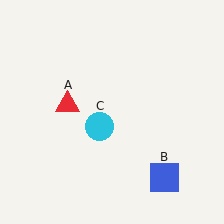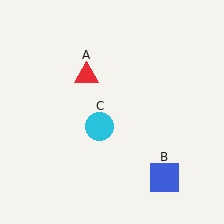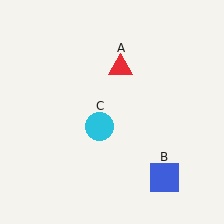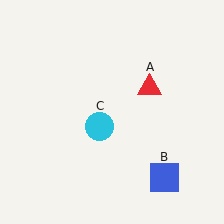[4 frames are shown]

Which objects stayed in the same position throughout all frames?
Blue square (object B) and cyan circle (object C) remained stationary.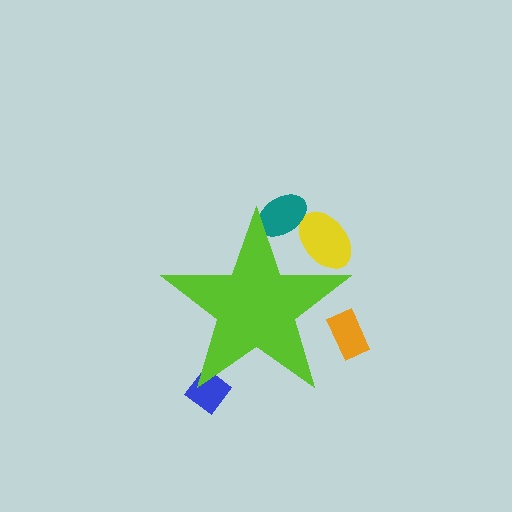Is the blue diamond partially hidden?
Yes, the blue diamond is partially hidden behind the lime star.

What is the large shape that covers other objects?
A lime star.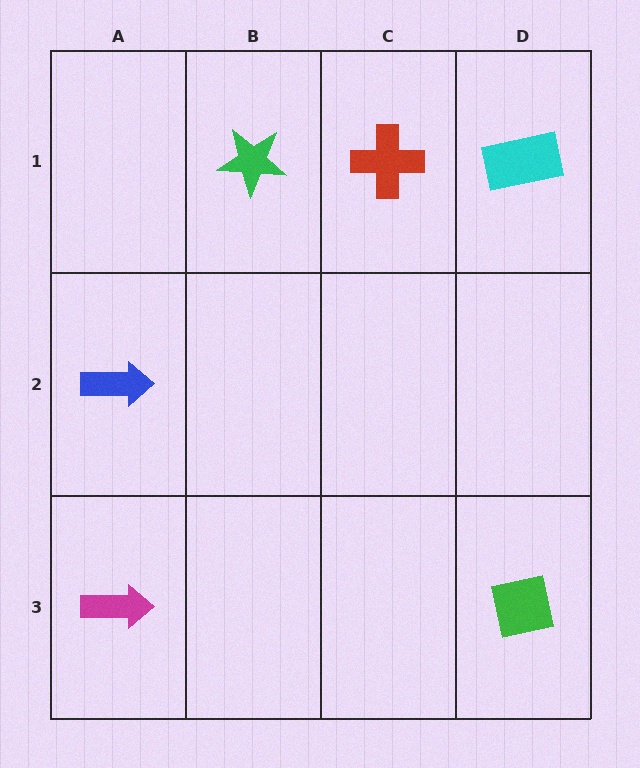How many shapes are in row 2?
1 shape.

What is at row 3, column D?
A green square.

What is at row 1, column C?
A red cross.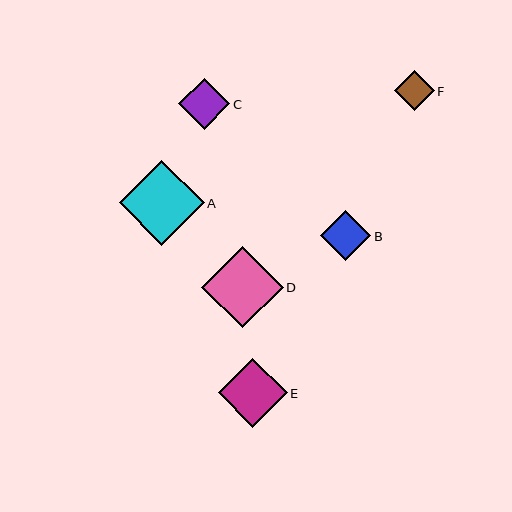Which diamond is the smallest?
Diamond F is the smallest with a size of approximately 40 pixels.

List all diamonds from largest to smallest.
From largest to smallest: A, D, E, C, B, F.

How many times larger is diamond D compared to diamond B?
Diamond D is approximately 1.6 times the size of diamond B.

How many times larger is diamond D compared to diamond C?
Diamond D is approximately 1.6 times the size of diamond C.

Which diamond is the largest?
Diamond A is the largest with a size of approximately 85 pixels.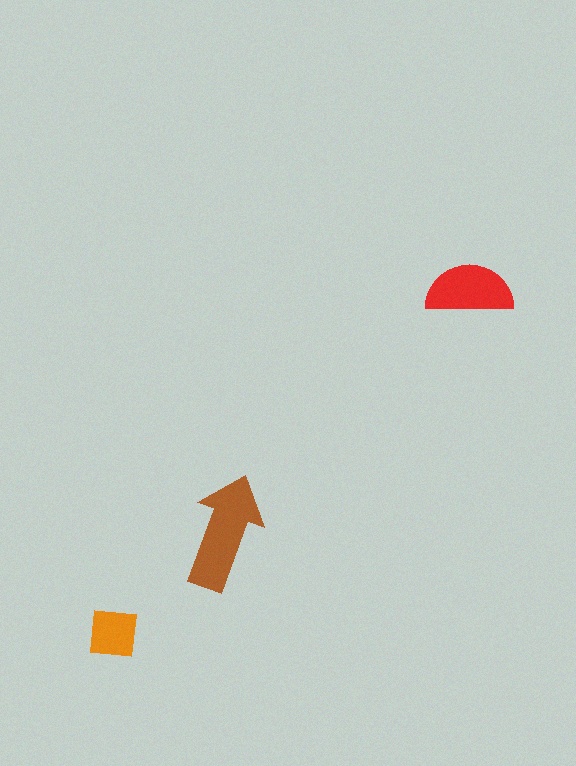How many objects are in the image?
There are 3 objects in the image.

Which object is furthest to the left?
The orange square is leftmost.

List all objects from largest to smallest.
The brown arrow, the red semicircle, the orange square.